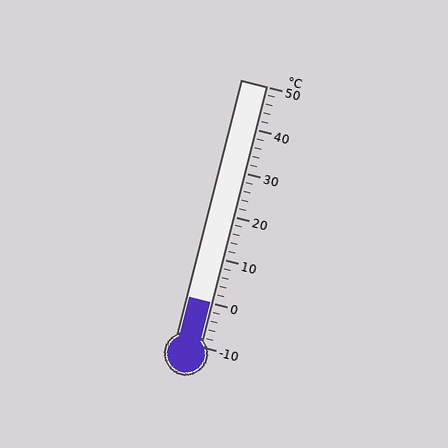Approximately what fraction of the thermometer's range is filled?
The thermometer is filled to approximately 15% of its range.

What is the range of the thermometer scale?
The thermometer scale ranges from -10°C to 50°C.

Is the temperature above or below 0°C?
The temperature is at 0°C.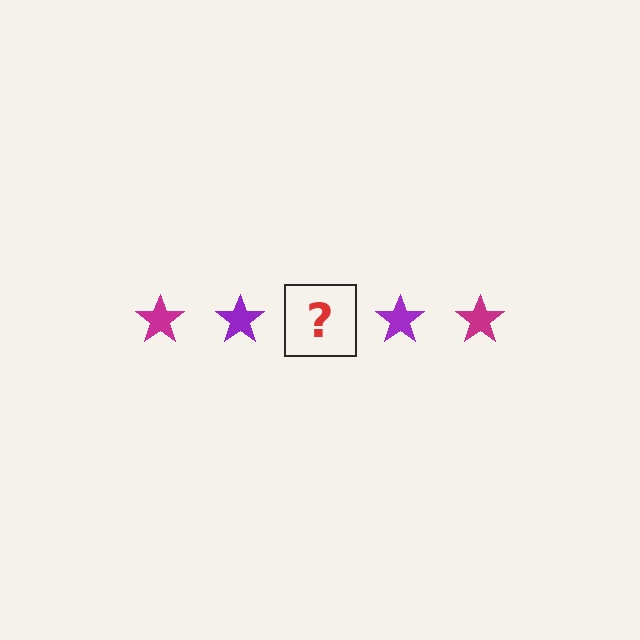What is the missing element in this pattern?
The missing element is a magenta star.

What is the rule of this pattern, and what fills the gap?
The rule is that the pattern cycles through magenta, purple stars. The gap should be filled with a magenta star.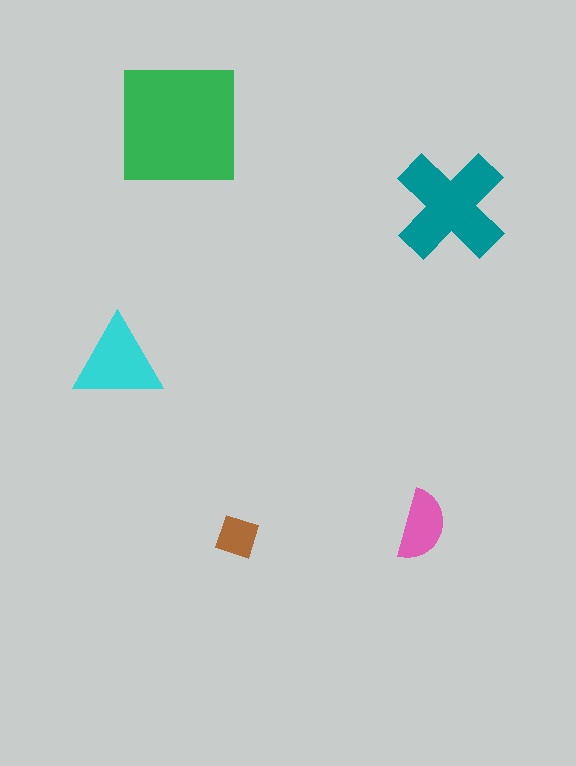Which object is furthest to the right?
The teal cross is rightmost.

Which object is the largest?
The green square.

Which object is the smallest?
The brown diamond.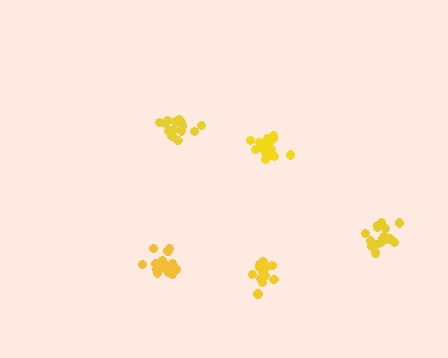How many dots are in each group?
Group 1: 16 dots, Group 2: 16 dots, Group 3: 16 dots, Group 4: 16 dots, Group 5: 19 dots (83 total).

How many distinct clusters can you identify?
There are 5 distinct clusters.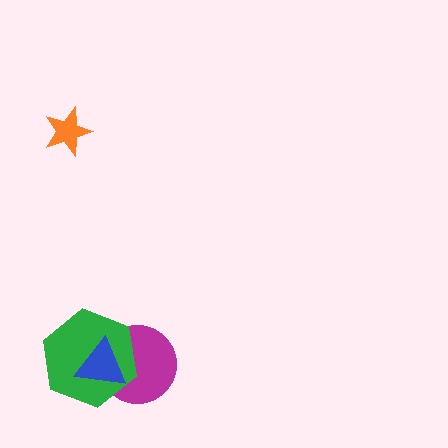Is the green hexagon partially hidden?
Yes, it is partially covered by another shape.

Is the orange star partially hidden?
No, no other shape covers it.